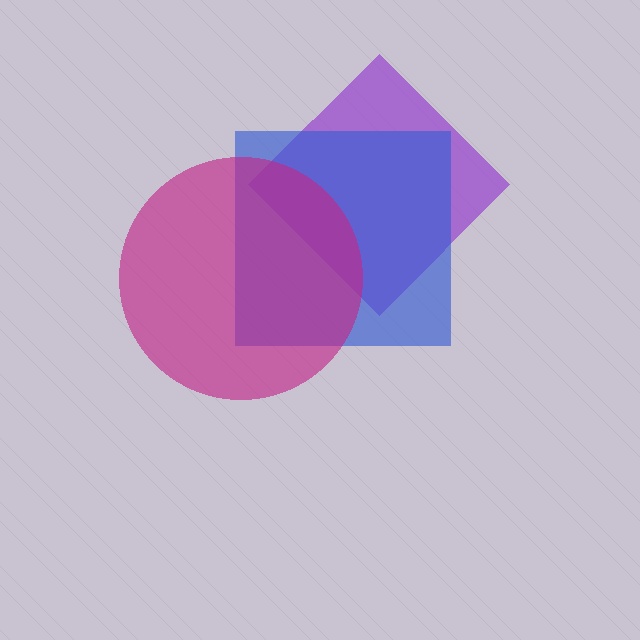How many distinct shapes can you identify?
There are 3 distinct shapes: a purple diamond, a blue square, a magenta circle.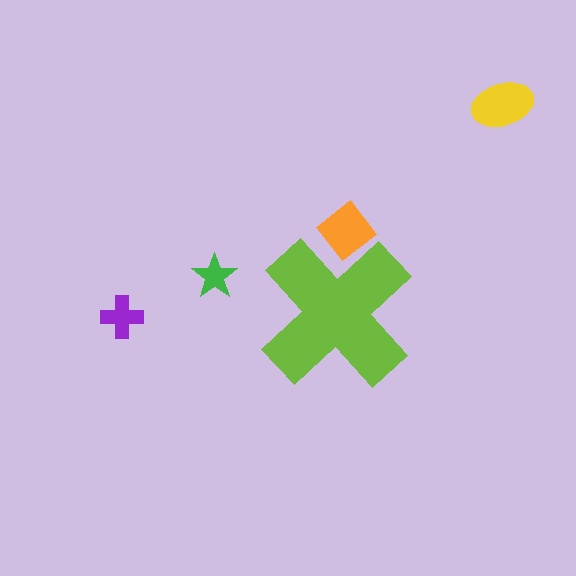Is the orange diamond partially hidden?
Yes, the orange diamond is partially hidden behind the lime cross.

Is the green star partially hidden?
No, the green star is fully visible.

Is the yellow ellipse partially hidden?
No, the yellow ellipse is fully visible.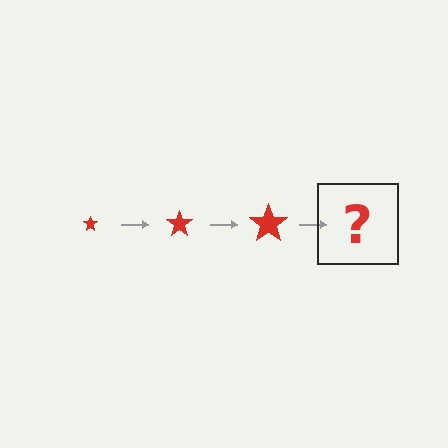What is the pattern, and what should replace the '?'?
The pattern is that the star gets progressively larger each step. The '?' should be a red star, larger than the previous one.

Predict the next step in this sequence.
The next step is a red star, larger than the previous one.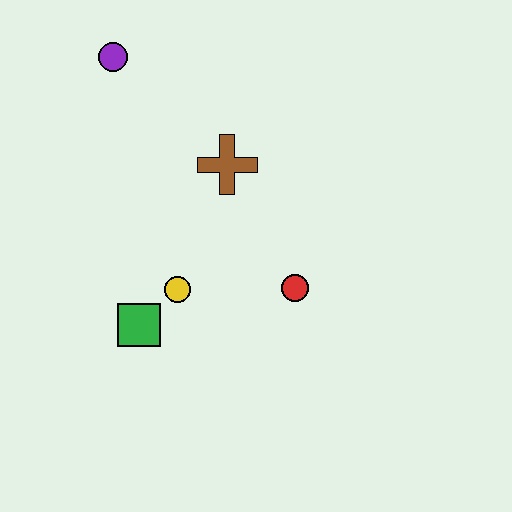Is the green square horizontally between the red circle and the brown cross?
No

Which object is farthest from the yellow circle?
The purple circle is farthest from the yellow circle.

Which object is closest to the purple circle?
The brown cross is closest to the purple circle.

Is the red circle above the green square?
Yes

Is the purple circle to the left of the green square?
Yes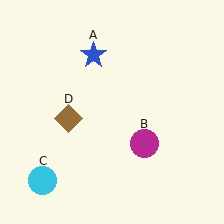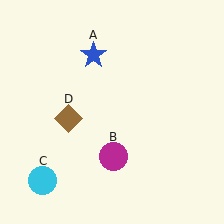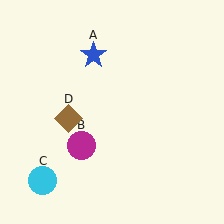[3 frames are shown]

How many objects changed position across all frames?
1 object changed position: magenta circle (object B).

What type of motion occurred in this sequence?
The magenta circle (object B) rotated clockwise around the center of the scene.